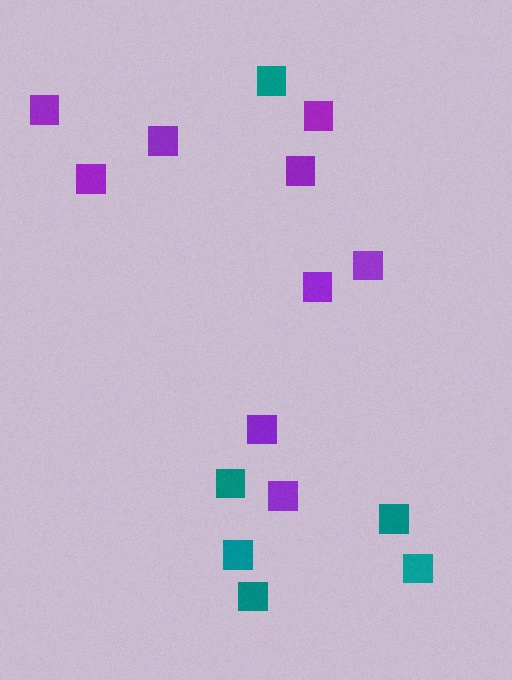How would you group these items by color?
There are 2 groups: one group of purple squares (9) and one group of teal squares (6).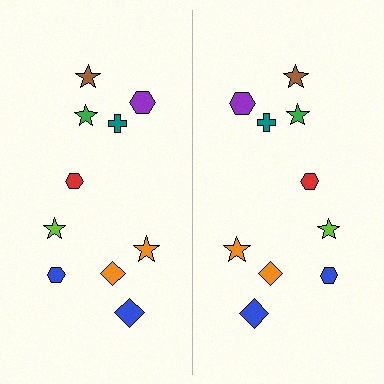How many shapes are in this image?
There are 20 shapes in this image.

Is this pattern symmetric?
Yes, this pattern has bilateral (reflection) symmetry.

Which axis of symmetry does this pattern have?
The pattern has a vertical axis of symmetry running through the center of the image.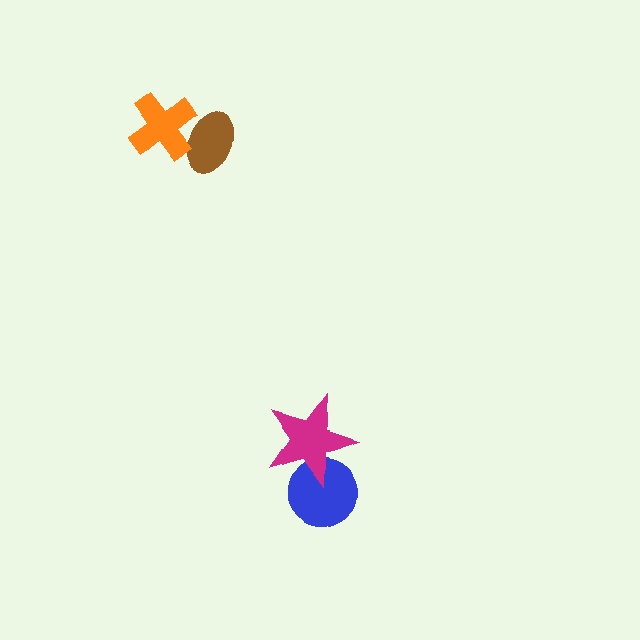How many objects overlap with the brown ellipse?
1 object overlaps with the brown ellipse.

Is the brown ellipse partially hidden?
Yes, it is partially covered by another shape.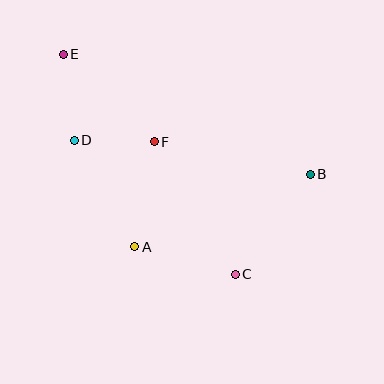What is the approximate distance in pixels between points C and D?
The distance between C and D is approximately 210 pixels.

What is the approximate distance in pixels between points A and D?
The distance between A and D is approximately 123 pixels.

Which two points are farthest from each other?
Points C and E are farthest from each other.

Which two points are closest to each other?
Points D and F are closest to each other.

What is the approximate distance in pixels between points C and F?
The distance between C and F is approximately 155 pixels.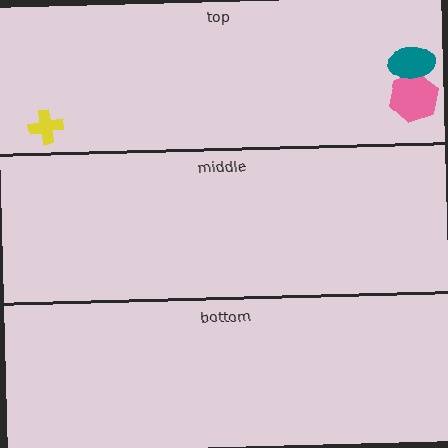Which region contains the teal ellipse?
The top region.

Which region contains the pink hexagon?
The top region.